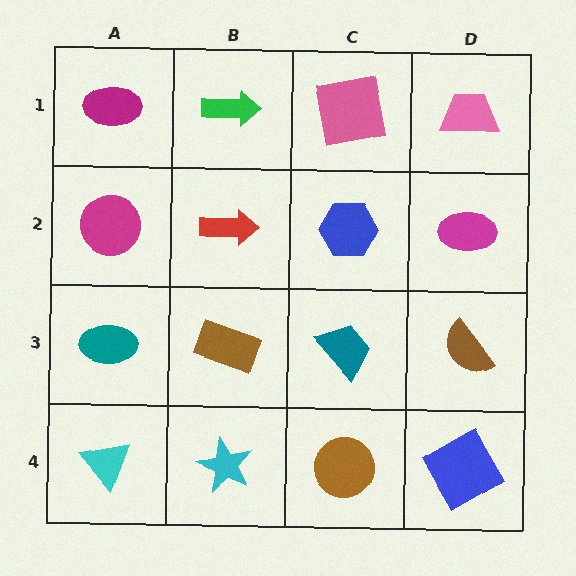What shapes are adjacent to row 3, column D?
A magenta ellipse (row 2, column D), a blue square (row 4, column D), a teal trapezoid (row 3, column C).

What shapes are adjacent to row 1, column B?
A red arrow (row 2, column B), a magenta ellipse (row 1, column A), a pink square (row 1, column C).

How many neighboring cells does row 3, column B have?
4.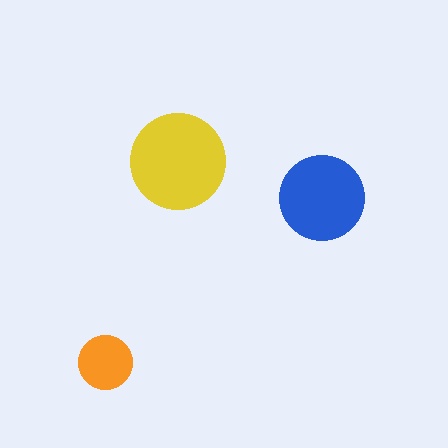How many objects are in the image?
There are 3 objects in the image.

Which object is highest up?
The yellow circle is topmost.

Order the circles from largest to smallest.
the yellow one, the blue one, the orange one.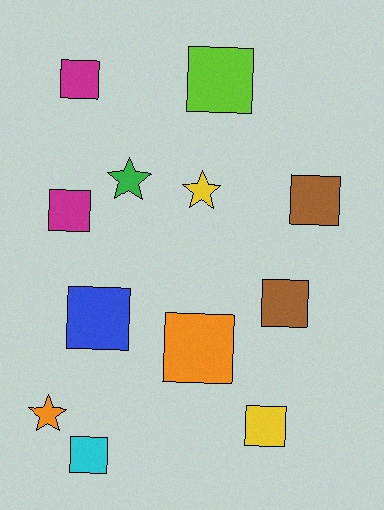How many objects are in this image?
There are 12 objects.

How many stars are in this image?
There are 3 stars.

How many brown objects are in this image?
There are 2 brown objects.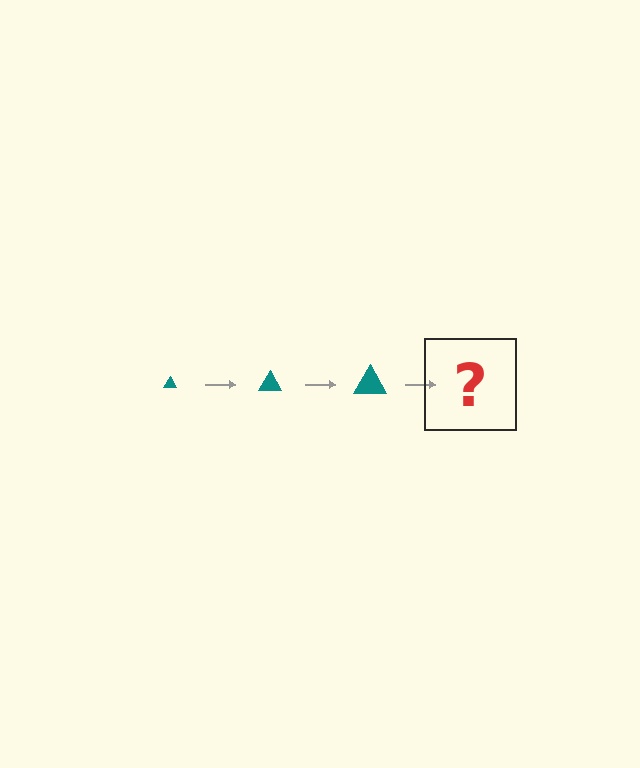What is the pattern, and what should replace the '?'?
The pattern is that the triangle gets progressively larger each step. The '?' should be a teal triangle, larger than the previous one.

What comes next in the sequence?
The next element should be a teal triangle, larger than the previous one.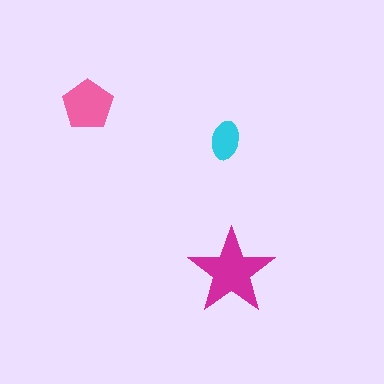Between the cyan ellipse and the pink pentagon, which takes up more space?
The pink pentagon.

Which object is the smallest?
The cyan ellipse.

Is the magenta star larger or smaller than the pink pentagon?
Larger.